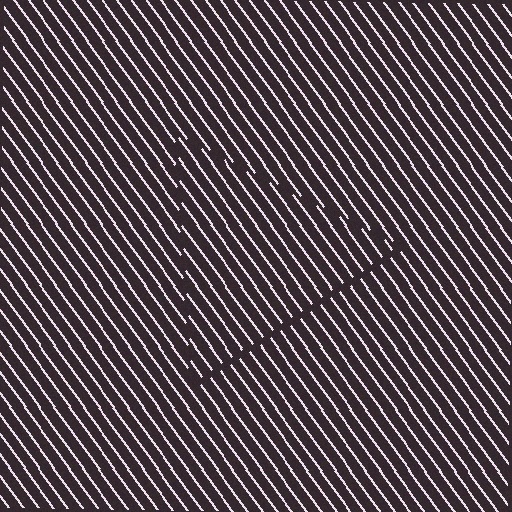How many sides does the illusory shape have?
3 sides — the line-ends trace a triangle.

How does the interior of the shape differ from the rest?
The interior of the shape contains the same grating, shifted by half a period — the contour is defined by the phase discontinuity where line-ends from the inner and outer gratings abut.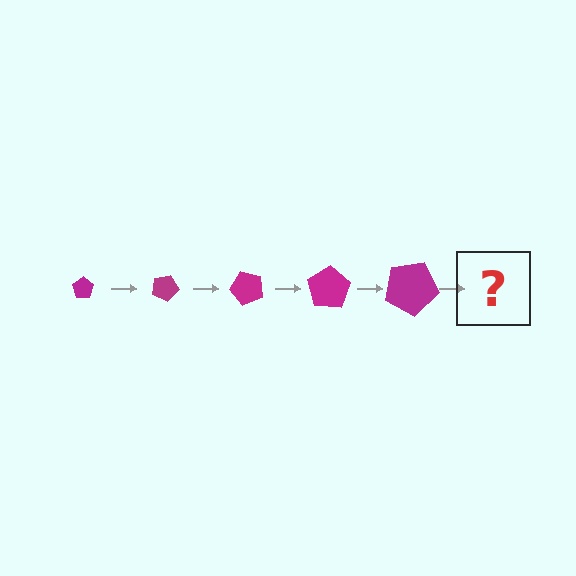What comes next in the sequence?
The next element should be a pentagon, larger than the previous one and rotated 125 degrees from the start.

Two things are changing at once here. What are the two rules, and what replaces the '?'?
The two rules are that the pentagon grows larger each step and it rotates 25 degrees each step. The '?' should be a pentagon, larger than the previous one and rotated 125 degrees from the start.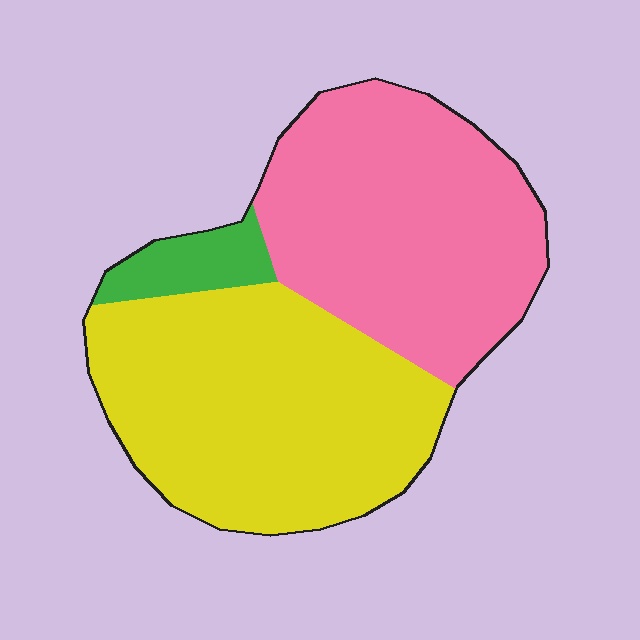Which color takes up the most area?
Yellow, at roughly 50%.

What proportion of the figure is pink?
Pink takes up between a third and a half of the figure.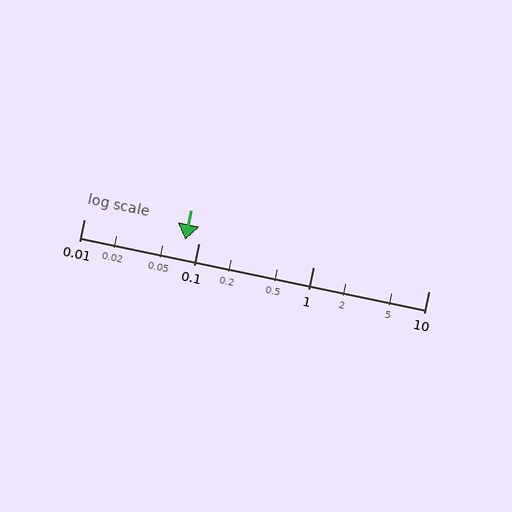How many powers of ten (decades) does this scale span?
The scale spans 3 decades, from 0.01 to 10.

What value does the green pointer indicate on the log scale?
The pointer indicates approximately 0.076.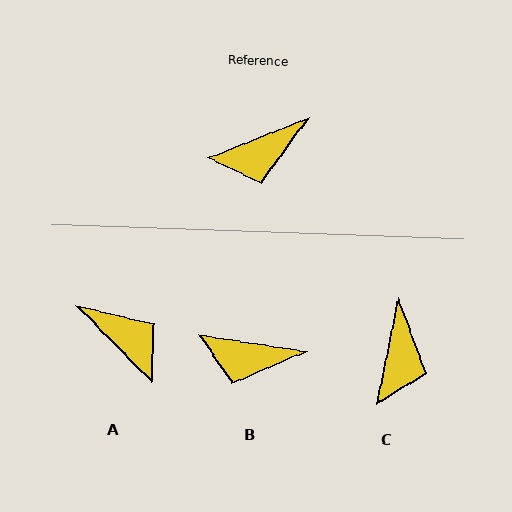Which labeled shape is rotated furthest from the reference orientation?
A, about 113 degrees away.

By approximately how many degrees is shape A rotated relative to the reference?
Approximately 113 degrees counter-clockwise.